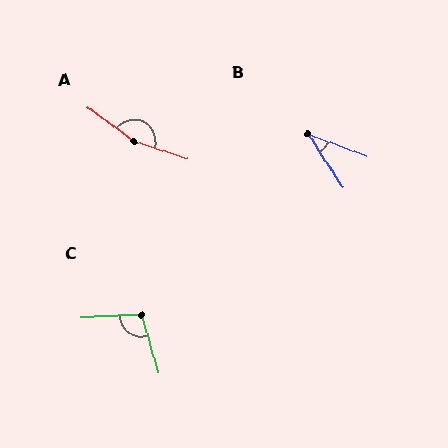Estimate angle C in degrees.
Approximately 103 degrees.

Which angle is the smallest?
B, at approximately 36 degrees.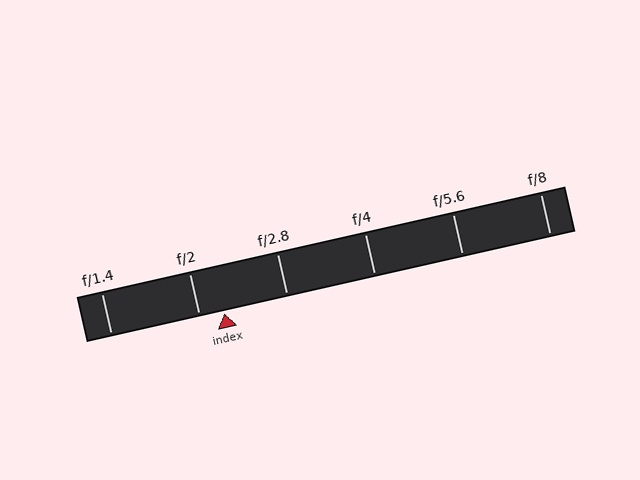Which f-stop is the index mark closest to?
The index mark is closest to f/2.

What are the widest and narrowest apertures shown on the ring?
The widest aperture shown is f/1.4 and the narrowest is f/8.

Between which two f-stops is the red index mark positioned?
The index mark is between f/2 and f/2.8.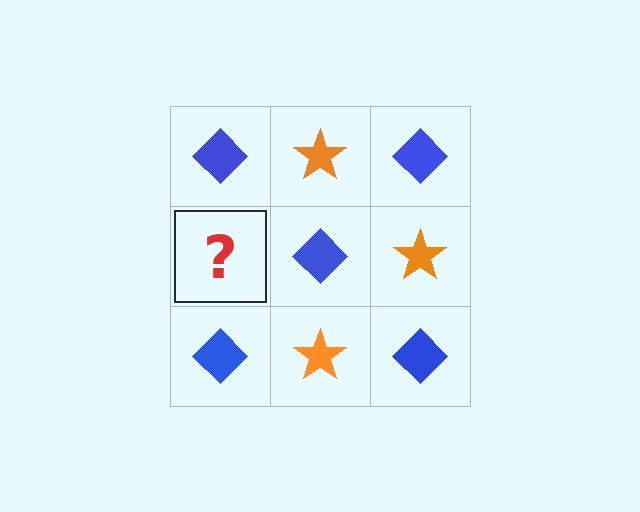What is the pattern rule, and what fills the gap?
The rule is that it alternates blue diamond and orange star in a checkerboard pattern. The gap should be filled with an orange star.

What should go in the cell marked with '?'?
The missing cell should contain an orange star.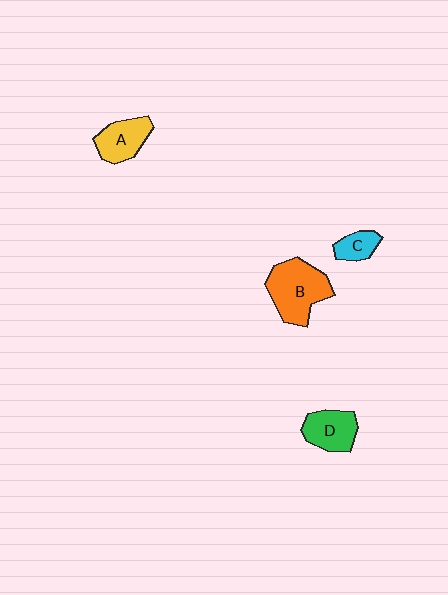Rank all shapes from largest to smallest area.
From largest to smallest: B (orange), D (green), A (yellow), C (cyan).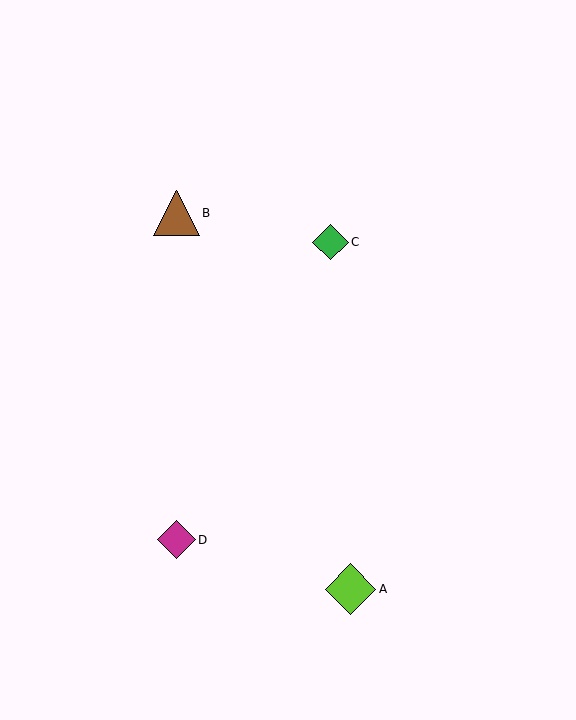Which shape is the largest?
The lime diamond (labeled A) is the largest.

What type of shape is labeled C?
Shape C is a green diamond.